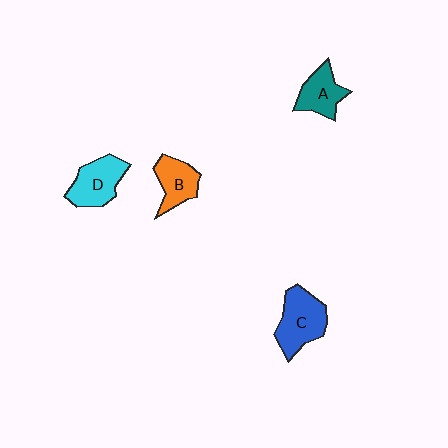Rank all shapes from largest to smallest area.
From largest to smallest: C (blue), D (cyan), A (teal), B (orange).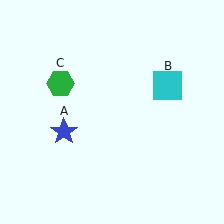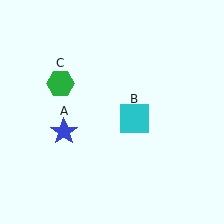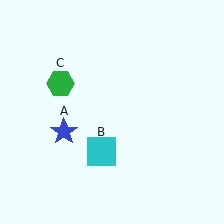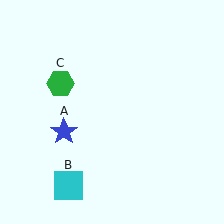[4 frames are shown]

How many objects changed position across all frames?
1 object changed position: cyan square (object B).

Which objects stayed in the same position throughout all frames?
Blue star (object A) and green hexagon (object C) remained stationary.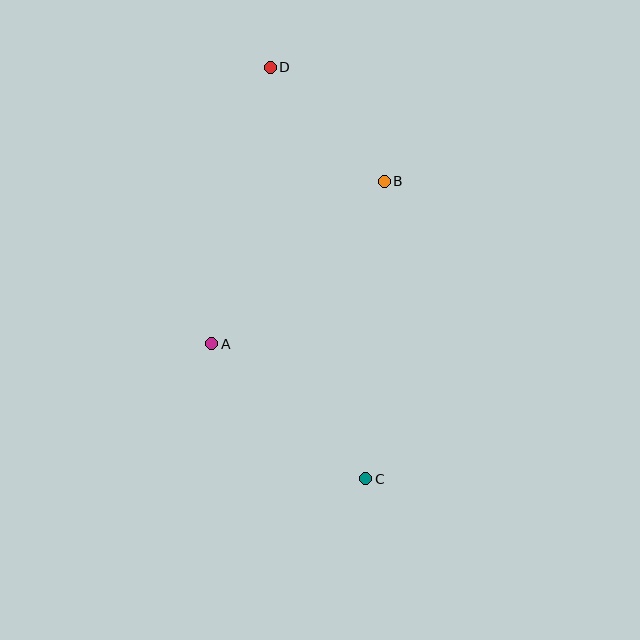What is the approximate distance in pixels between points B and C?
The distance between B and C is approximately 298 pixels.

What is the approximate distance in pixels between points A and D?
The distance between A and D is approximately 283 pixels.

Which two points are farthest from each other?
Points C and D are farthest from each other.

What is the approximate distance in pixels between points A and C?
The distance between A and C is approximately 204 pixels.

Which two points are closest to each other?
Points B and D are closest to each other.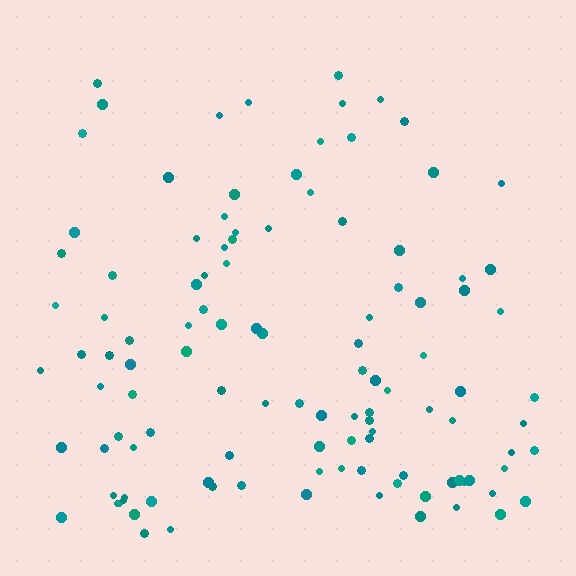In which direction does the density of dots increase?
From top to bottom, with the bottom side densest.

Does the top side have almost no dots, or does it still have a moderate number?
Still a moderate number, just noticeably fewer than the bottom.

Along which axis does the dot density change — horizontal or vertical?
Vertical.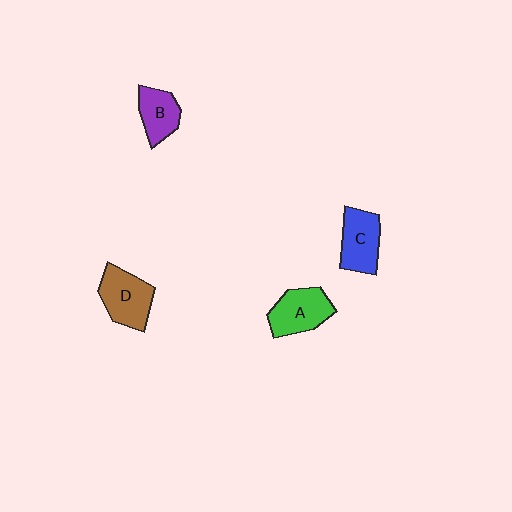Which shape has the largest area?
Shape D (brown).